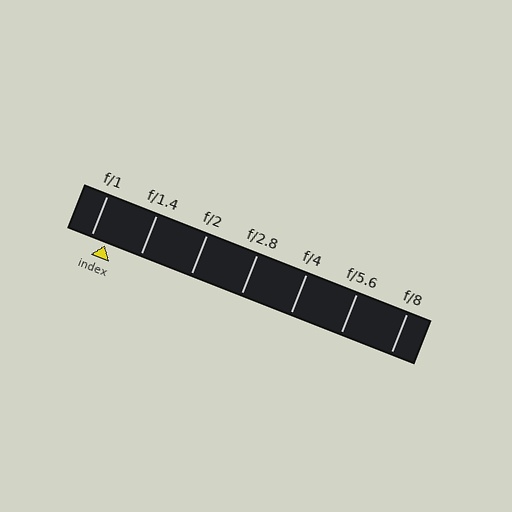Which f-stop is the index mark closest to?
The index mark is closest to f/1.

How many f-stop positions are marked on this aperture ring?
There are 7 f-stop positions marked.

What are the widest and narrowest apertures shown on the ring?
The widest aperture shown is f/1 and the narrowest is f/8.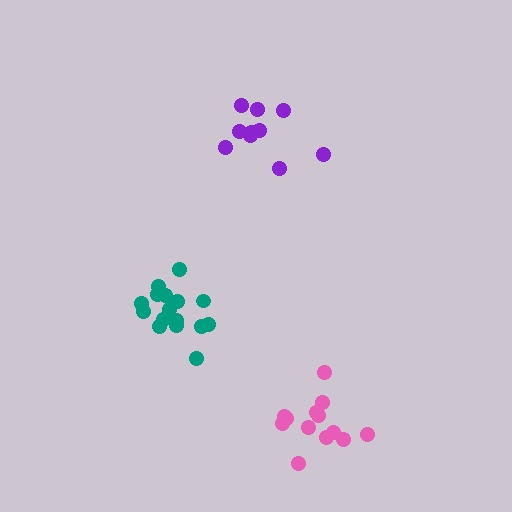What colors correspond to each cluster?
The clusters are colored: pink, teal, purple.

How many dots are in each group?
Group 1: 13 dots, Group 2: 16 dots, Group 3: 10 dots (39 total).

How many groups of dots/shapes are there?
There are 3 groups.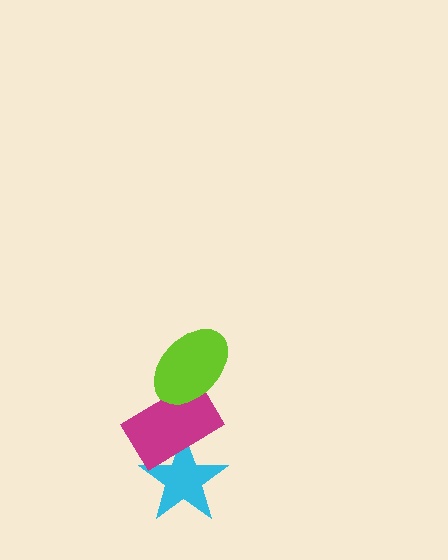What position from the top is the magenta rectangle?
The magenta rectangle is 2nd from the top.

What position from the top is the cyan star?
The cyan star is 3rd from the top.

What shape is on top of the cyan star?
The magenta rectangle is on top of the cyan star.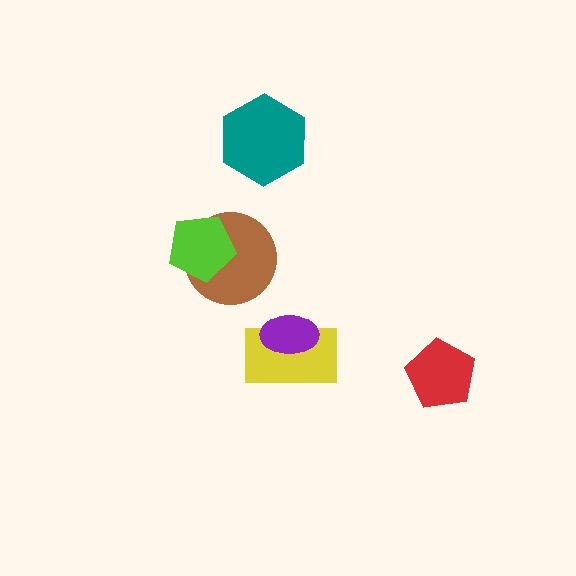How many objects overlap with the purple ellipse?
1 object overlaps with the purple ellipse.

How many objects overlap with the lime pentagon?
1 object overlaps with the lime pentagon.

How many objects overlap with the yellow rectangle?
1 object overlaps with the yellow rectangle.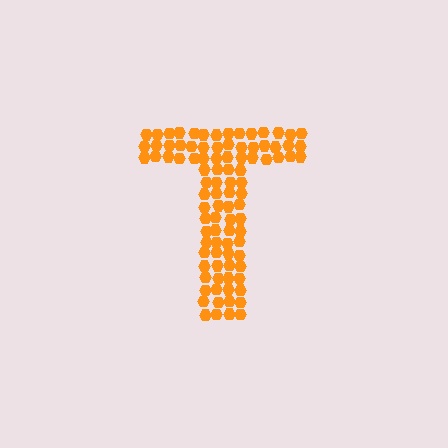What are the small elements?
The small elements are hexagons.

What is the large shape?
The large shape is the letter T.